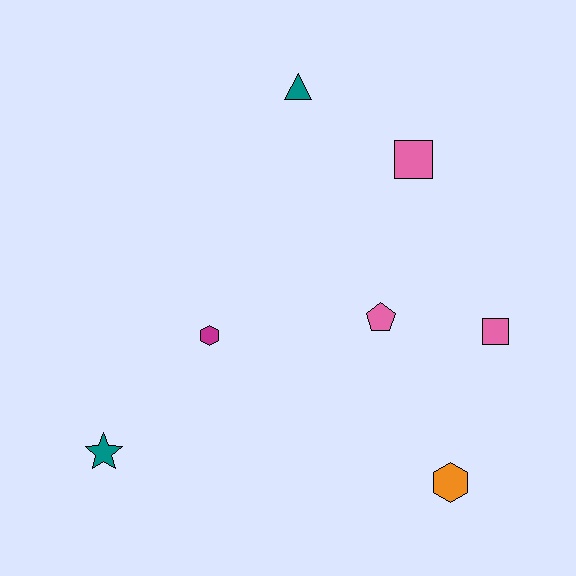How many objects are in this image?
There are 7 objects.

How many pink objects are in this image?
There are 3 pink objects.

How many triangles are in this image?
There is 1 triangle.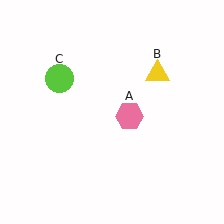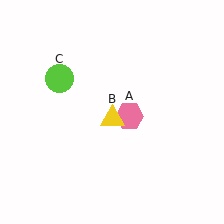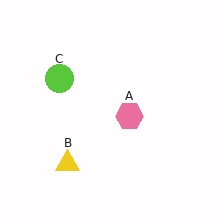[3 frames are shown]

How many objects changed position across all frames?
1 object changed position: yellow triangle (object B).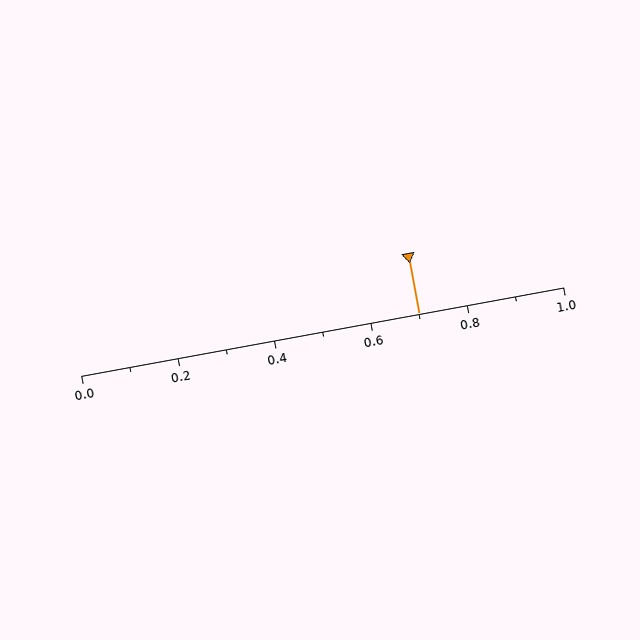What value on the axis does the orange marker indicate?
The marker indicates approximately 0.7.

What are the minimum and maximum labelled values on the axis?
The axis runs from 0.0 to 1.0.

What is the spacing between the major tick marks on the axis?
The major ticks are spaced 0.2 apart.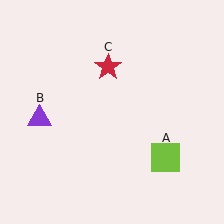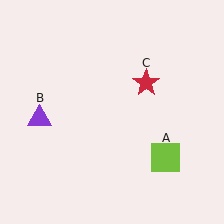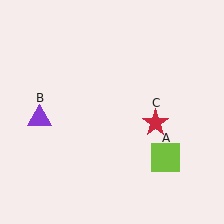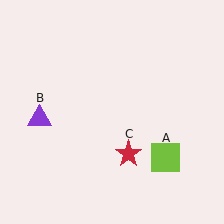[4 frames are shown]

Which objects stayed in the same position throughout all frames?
Lime square (object A) and purple triangle (object B) remained stationary.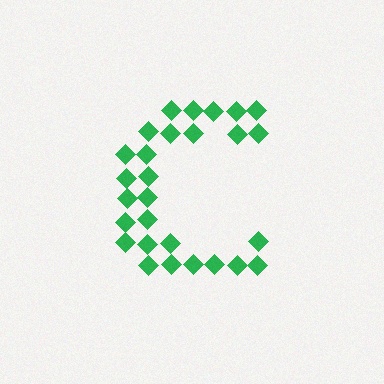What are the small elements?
The small elements are diamonds.